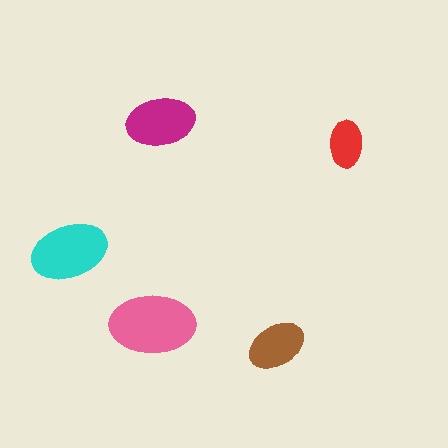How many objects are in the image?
There are 5 objects in the image.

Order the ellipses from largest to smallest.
the pink one, the cyan one, the magenta one, the brown one, the red one.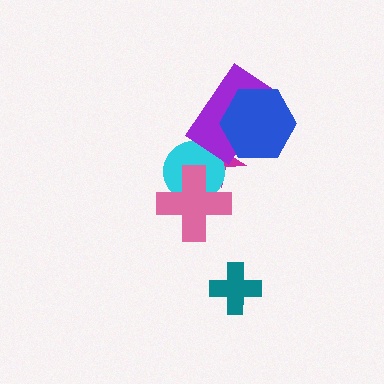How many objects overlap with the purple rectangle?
2 objects overlap with the purple rectangle.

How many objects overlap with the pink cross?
2 objects overlap with the pink cross.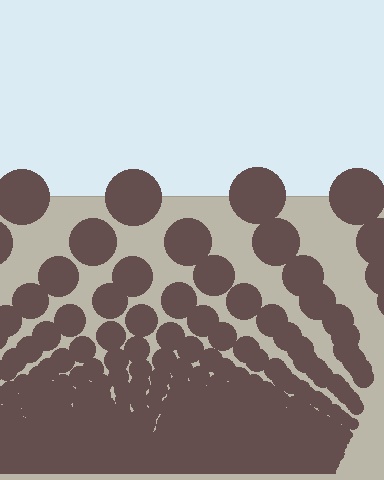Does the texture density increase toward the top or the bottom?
Density increases toward the bottom.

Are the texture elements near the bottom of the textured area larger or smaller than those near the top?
Smaller. The gradient is inverted — elements near the bottom are smaller and denser.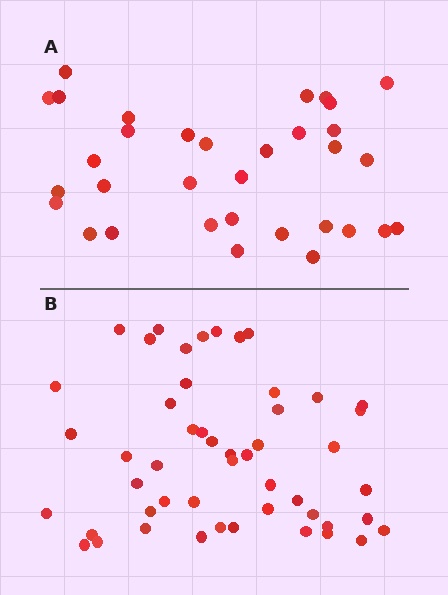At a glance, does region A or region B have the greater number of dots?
Region B (the bottom region) has more dots.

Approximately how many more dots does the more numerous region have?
Region B has approximately 15 more dots than region A.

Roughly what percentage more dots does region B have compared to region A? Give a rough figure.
About 50% more.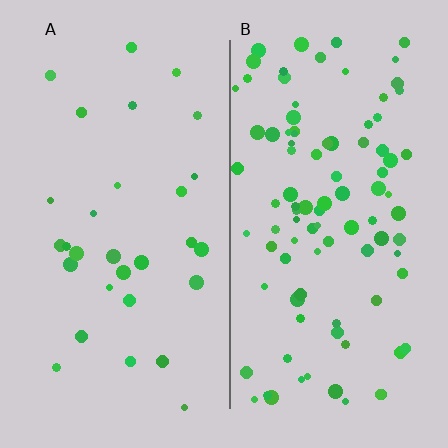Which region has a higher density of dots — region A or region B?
B (the right).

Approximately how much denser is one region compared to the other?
Approximately 3.2× — region B over region A.